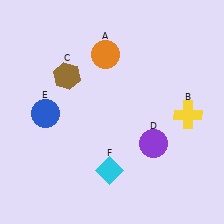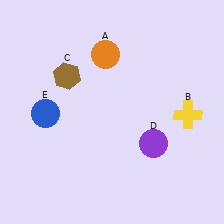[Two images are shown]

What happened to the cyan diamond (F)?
The cyan diamond (F) was removed in Image 2. It was in the bottom-left area of Image 1.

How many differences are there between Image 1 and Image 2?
There is 1 difference between the two images.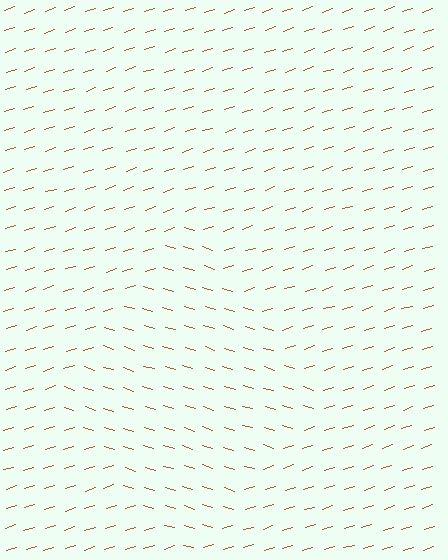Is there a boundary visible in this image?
Yes, there is a texture boundary formed by a change in line orientation.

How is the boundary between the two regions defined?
The boundary is defined purely by a change in line orientation (approximately 35 degrees difference). All lines are the same color and thickness.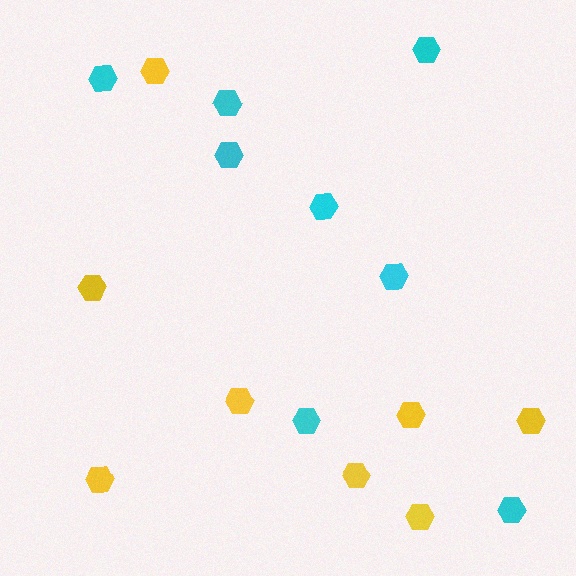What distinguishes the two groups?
There are 2 groups: one group of cyan hexagons (8) and one group of yellow hexagons (8).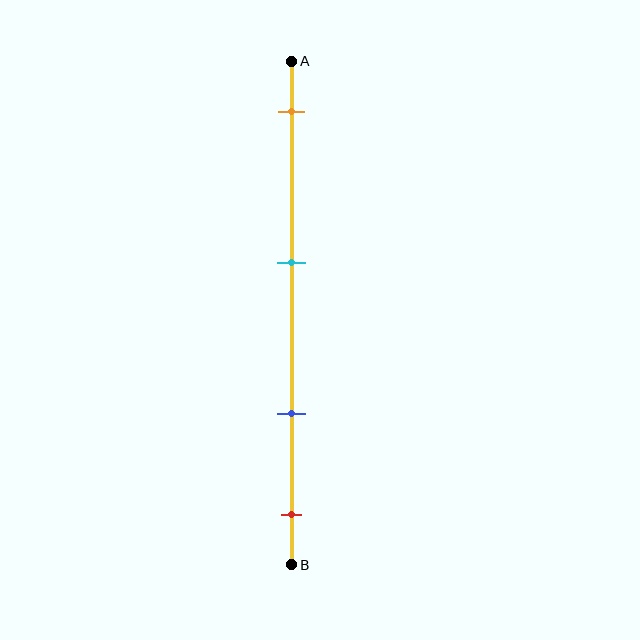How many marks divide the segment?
There are 4 marks dividing the segment.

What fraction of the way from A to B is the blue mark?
The blue mark is approximately 70% (0.7) of the way from A to B.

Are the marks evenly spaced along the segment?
No, the marks are not evenly spaced.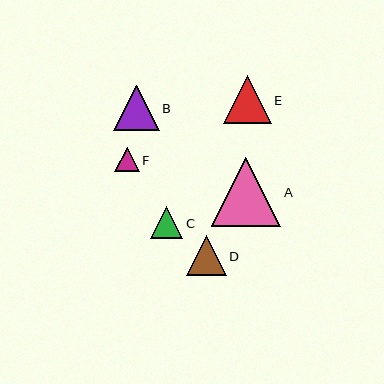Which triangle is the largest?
Triangle A is the largest with a size of approximately 69 pixels.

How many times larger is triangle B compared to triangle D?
Triangle B is approximately 1.1 times the size of triangle D.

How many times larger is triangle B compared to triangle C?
Triangle B is approximately 1.4 times the size of triangle C.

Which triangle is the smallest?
Triangle F is the smallest with a size of approximately 24 pixels.